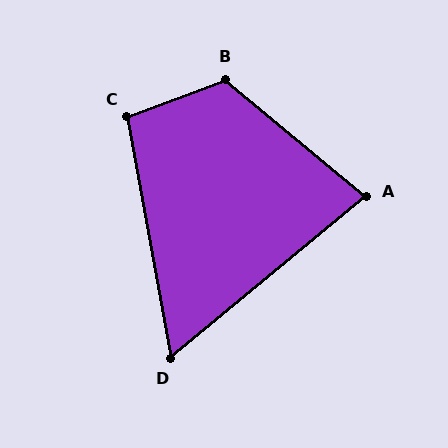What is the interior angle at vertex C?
Approximately 101 degrees (obtuse).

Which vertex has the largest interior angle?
B, at approximately 119 degrees.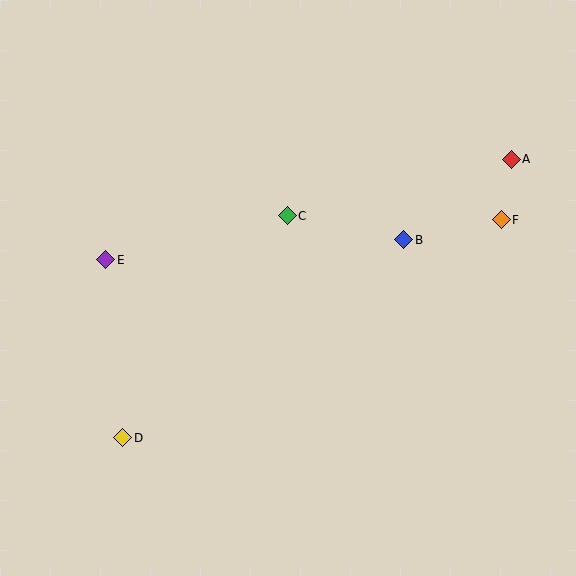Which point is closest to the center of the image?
Point C at (287, 216) is closest to the center.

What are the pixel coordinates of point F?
Point F is at (501, 220).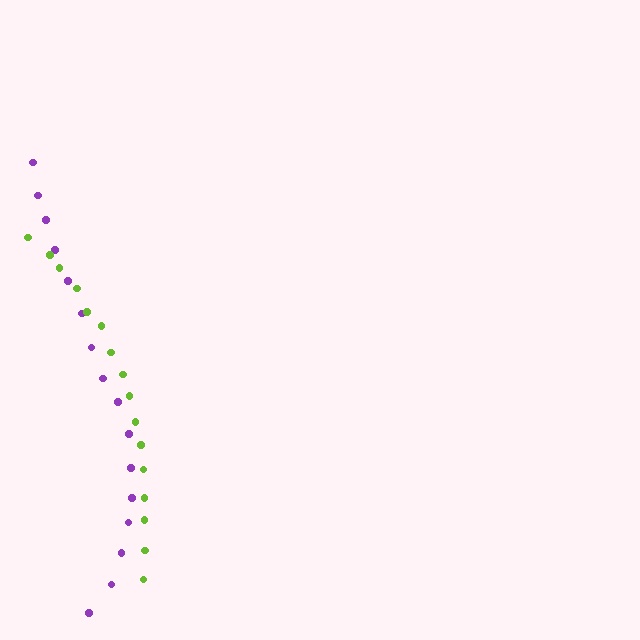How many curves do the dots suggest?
There are 2 distinct paths.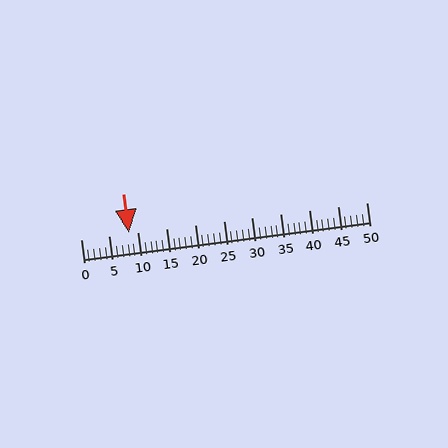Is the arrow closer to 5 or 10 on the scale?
The arrow is closer to 10.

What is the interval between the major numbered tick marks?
The major tick marks are spaced 5 units apart.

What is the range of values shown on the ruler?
The ruler shows values from 0 to 50.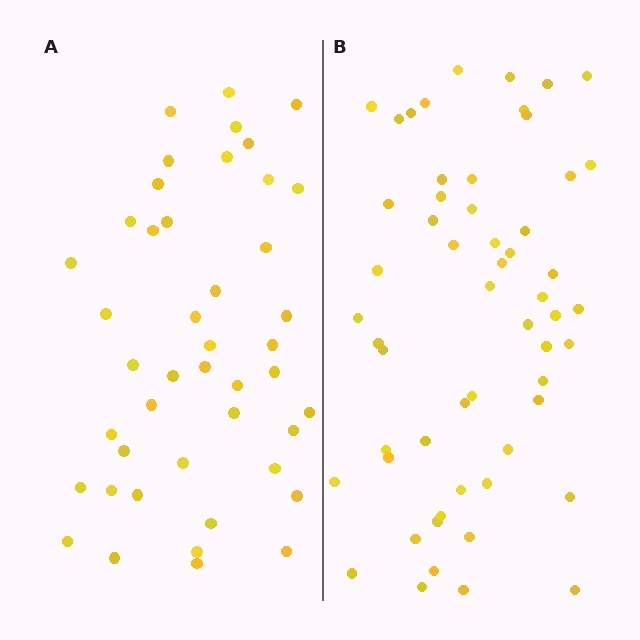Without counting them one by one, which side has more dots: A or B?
Region B (the right region) has more dots.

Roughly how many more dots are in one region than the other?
Region B has roughly 12 or so more dots than region A.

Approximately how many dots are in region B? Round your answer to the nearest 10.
About 60 dots. (The exact count is 56, which rounds to 60.)